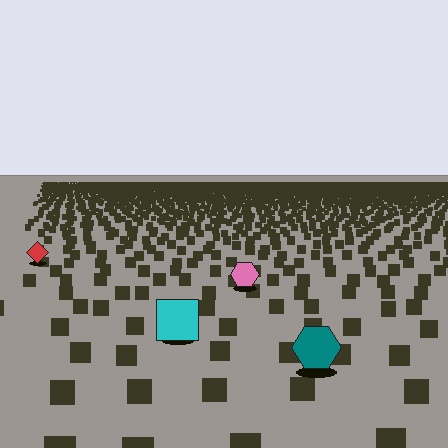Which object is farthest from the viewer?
The red diamond is farthest from the viewer. It appears smaller and the ground texture around it is denser.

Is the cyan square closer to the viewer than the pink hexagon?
Yes. The cyan square is closer — you can tell from the texture gradient: the ground texture is coarser near it.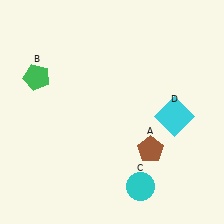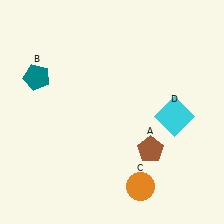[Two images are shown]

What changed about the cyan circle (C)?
In Image 1, C is cyan. In Image 2, it changed to orange.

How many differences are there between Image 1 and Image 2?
There are 2 differences between the two images.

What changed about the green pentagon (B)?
In Image 1, B is green. In Image 2, it changed to teal.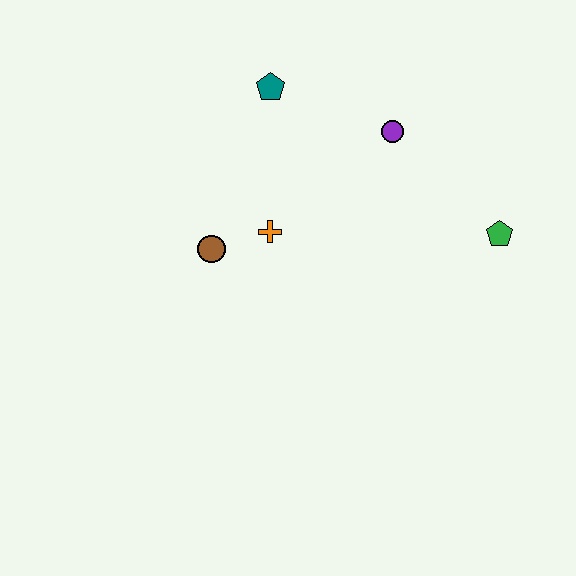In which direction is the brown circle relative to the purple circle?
The brown circle is to the left of the purple circle.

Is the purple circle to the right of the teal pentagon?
Yes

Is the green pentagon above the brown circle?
Yes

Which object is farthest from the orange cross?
The green pentagon is farthest from the orange cross.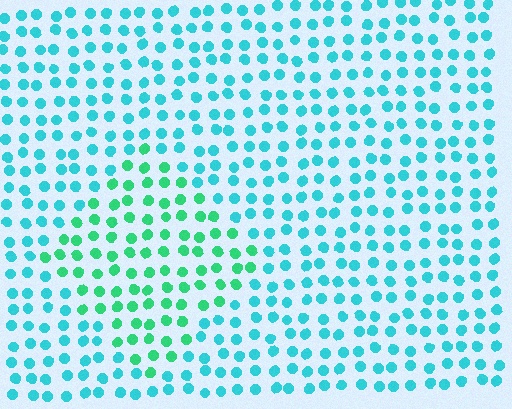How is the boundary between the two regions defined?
The boundary is defined purely by a slight shift in hue (about 36 degrees). Spacing, size, and orientation are identical on both sides.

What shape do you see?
I see a diamond.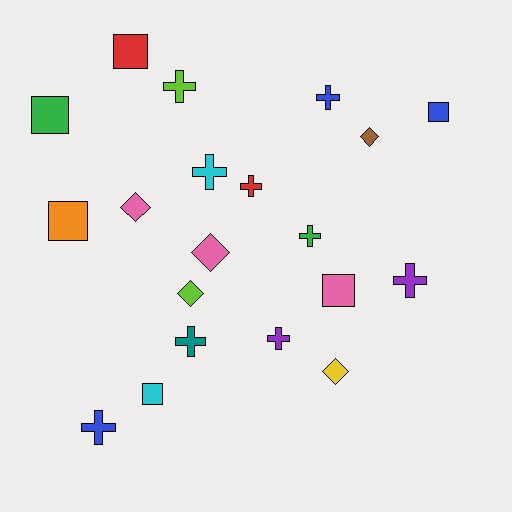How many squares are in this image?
There are 6 squares.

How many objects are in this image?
There are 20 objects.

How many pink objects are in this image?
There are 3 pink objects.